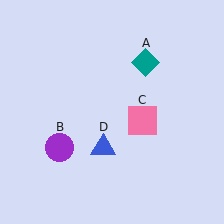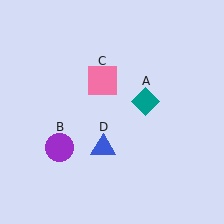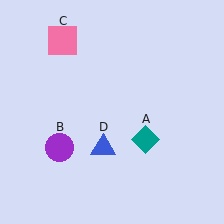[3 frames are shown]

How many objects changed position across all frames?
2 objects changed position: teal diamond (object A), pink square (object C).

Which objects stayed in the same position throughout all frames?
Purple circle (object B) and blue triangle (object D) remained stationary.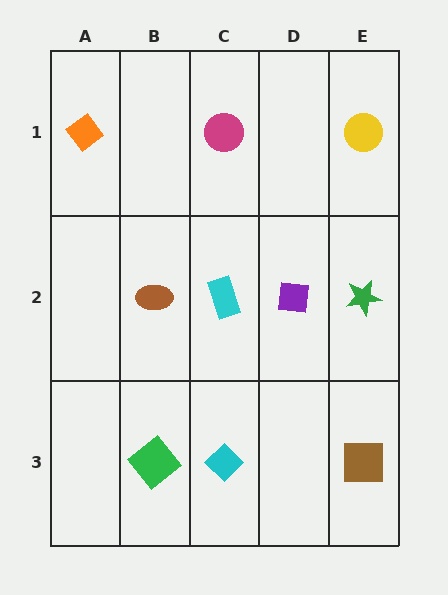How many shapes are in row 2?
4 shapes.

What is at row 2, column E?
A green star.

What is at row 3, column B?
A green diamond.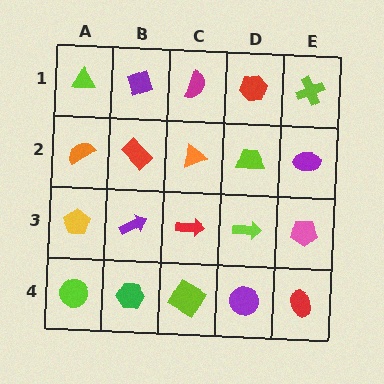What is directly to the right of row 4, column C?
A purple circle.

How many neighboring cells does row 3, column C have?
4.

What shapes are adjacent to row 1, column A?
An orange semicircle (row 2, column A), a purple diamond (row 1, column B).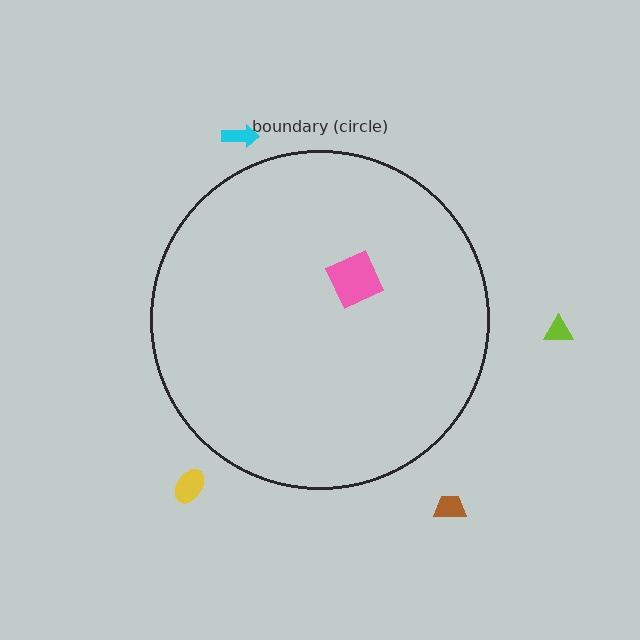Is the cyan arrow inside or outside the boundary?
Outside.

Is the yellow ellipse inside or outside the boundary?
Outside.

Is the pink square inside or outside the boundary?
Inside.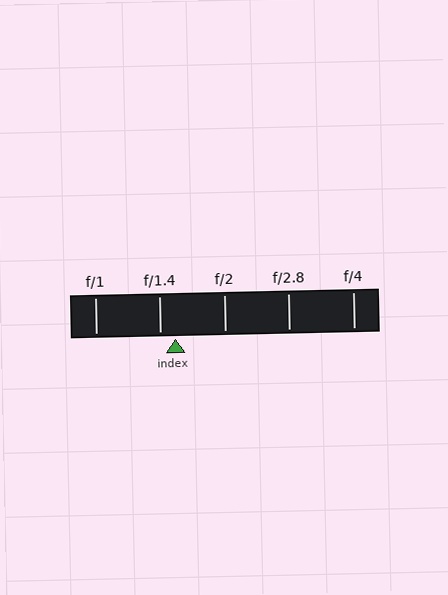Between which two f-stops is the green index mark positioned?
The index mark is between f/1.4 and f/2.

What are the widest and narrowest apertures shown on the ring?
The widest aperture shown is f/1 and the narrowest is f/4.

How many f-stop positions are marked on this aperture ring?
There are 5 f-stop positions marked.